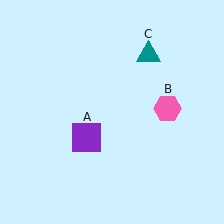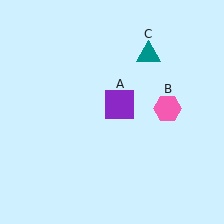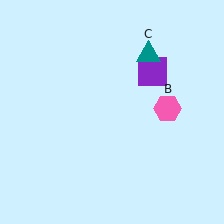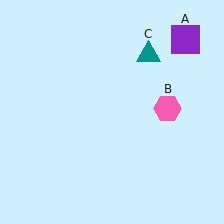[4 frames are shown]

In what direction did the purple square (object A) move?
The purple square (object A) moved up and to the right.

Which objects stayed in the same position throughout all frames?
Pink hexagon (object B) and teal triangle (object C) remained stationary.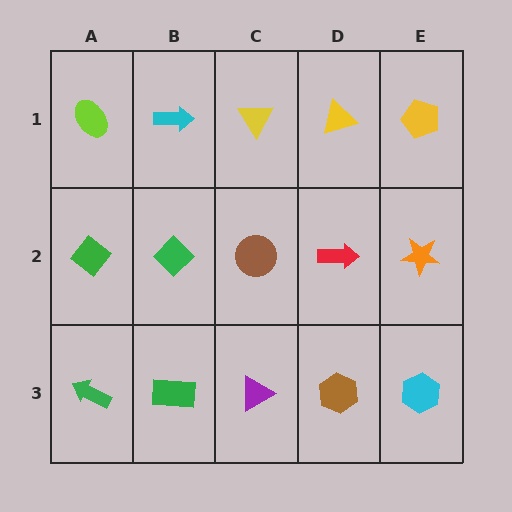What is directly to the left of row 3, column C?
A green rectangle.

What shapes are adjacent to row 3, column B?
A green diamond (row 2, column B), a green arrow (row 3, column A), a purple triangle (row 3, column C).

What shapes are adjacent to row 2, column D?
A yellow triangle (row 1, column D), a brown hexagon (row 3, column D), a brown circle (row 2, column C), an orange star (row 2, column E).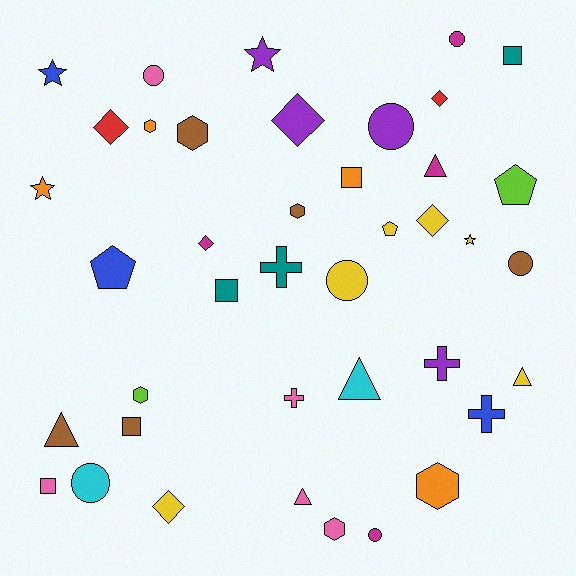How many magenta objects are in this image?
There are 4 magenta objects.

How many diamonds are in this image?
There are 6 diamonds.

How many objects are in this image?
There are 40 objects.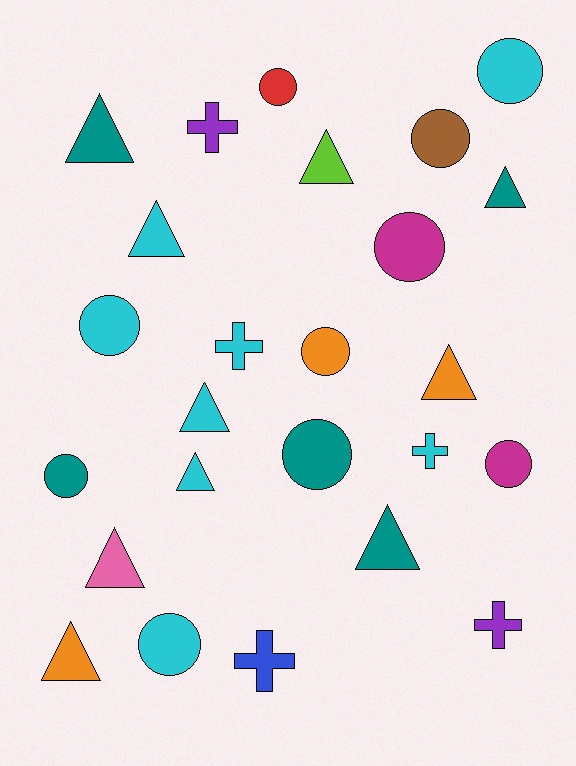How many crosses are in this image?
There are 5 crosses.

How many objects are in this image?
There are 25 objects.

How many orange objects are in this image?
There are 3 orange objects.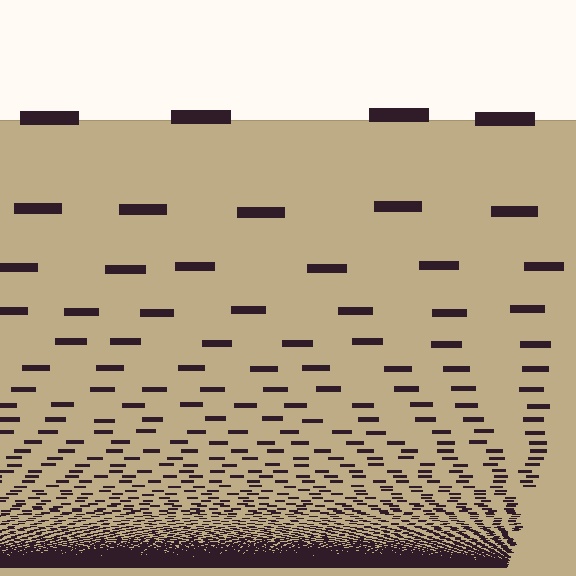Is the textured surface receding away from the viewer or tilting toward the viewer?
The surface appears to tilt toward the viewer. Texture elements get larger and sparser toward the top.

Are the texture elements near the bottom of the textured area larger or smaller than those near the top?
Smaller. The gradient is inverted — elements near the bottom are smaller and denser.